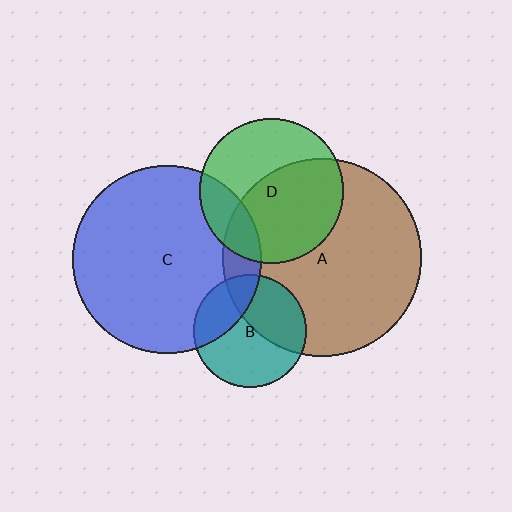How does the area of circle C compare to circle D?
Approximately 1.7 times.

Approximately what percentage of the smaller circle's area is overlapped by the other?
Approximately 10%.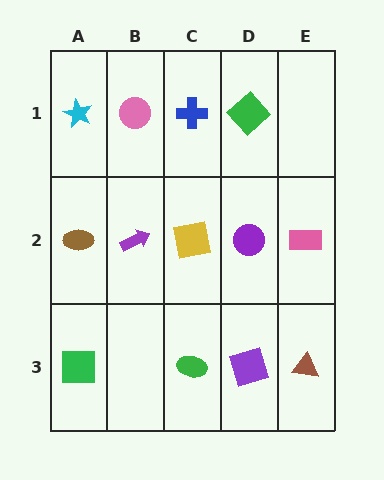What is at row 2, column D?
A purple circle.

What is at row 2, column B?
A purple arrow.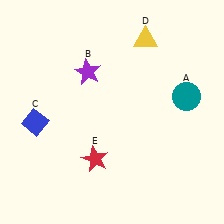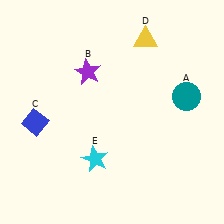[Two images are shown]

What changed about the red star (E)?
In Image 1, E is red. In Image 2, it changed to cyan.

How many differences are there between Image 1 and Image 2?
There is 1 difference between the two images.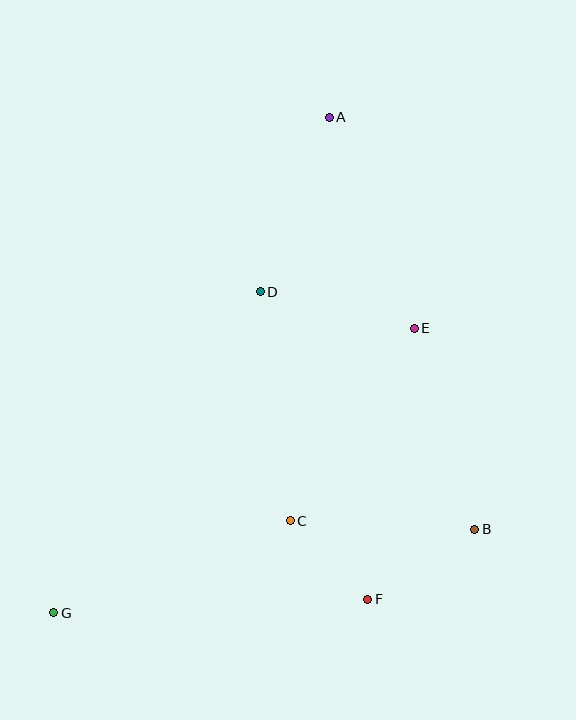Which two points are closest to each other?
Points C and F are closest to each other.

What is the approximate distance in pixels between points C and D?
The distance between C and D is approximately 231 pixels.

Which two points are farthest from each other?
Points A and G are farthest from each other.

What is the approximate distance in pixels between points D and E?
The distance between D and E is approximately 158 pixels.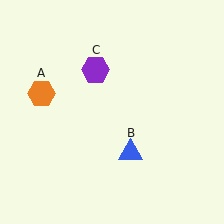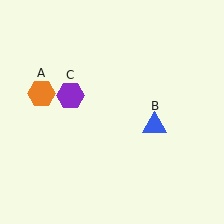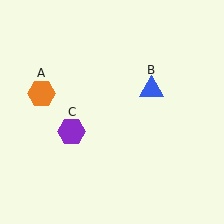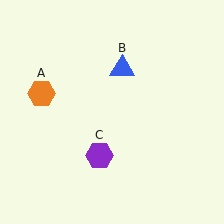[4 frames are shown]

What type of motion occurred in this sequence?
The blue triangle (object B), purple hexagon (object C) rotated counterclockwise around the center of the scene.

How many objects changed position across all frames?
2 objects changed position: blue triangle (object B), purple hexagon (object C).